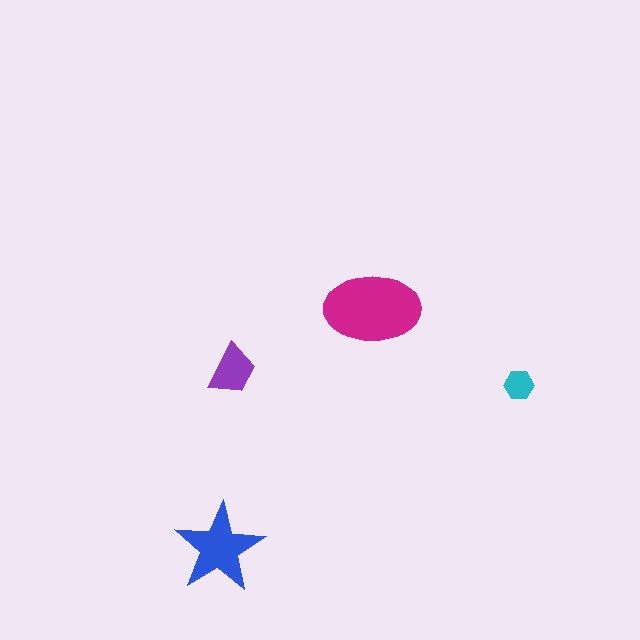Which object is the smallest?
The cyan hexagon.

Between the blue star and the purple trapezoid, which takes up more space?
The blue star.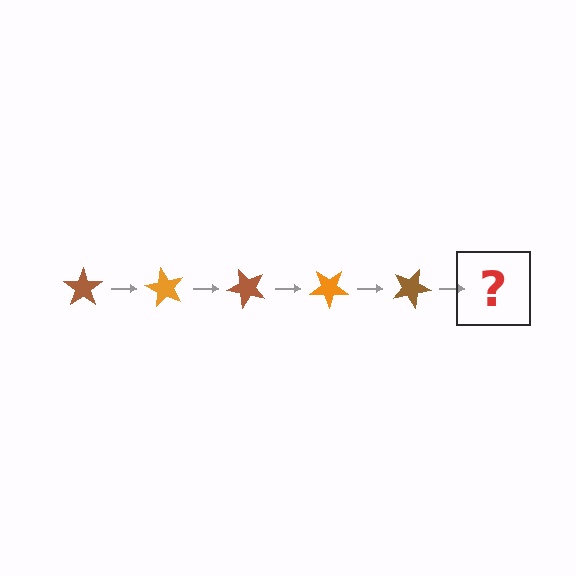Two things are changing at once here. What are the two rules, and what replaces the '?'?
The two rules are that it rotates 60 degrees each step and the color cycles through brown and orange. The '?' should be an orange star, rotated 300 degrees from the start.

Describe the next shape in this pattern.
It should be an orange star, rotated 300 degrees from the start.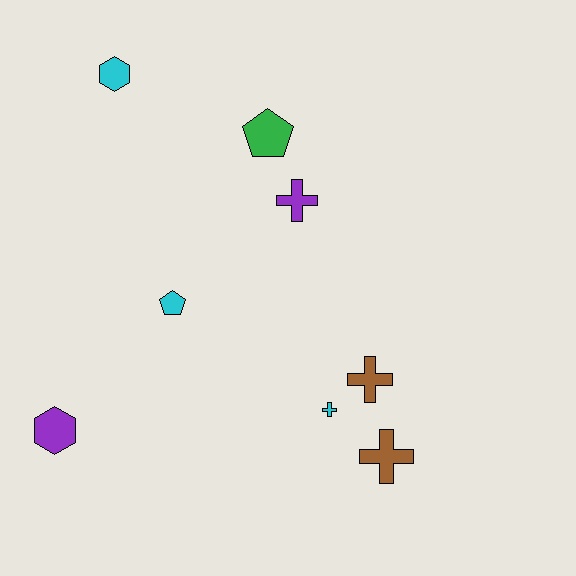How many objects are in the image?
There are 8 objects.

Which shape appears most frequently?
Cross, with 4 objects.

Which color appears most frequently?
Cyan, with 3 objects.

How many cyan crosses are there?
There is 1 cyan cross.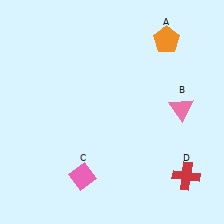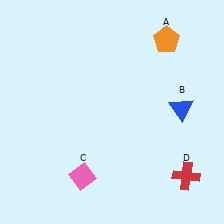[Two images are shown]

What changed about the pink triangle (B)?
In Image 1, B is pink. In Image 2, it changed to blue.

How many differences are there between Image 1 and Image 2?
There is 1 difference between the two images.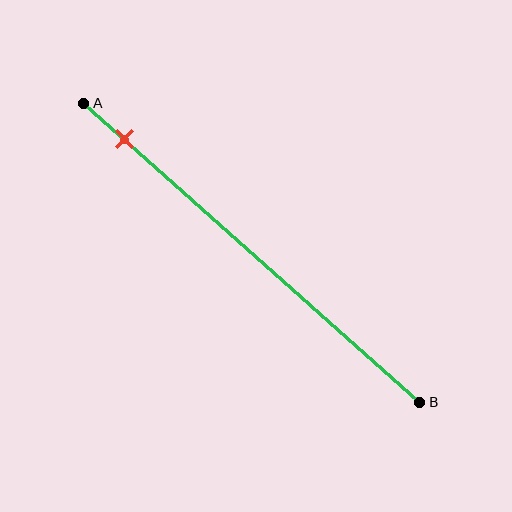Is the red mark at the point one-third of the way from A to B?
No, the mark is at about 10% from A, not at the 33% one-third point.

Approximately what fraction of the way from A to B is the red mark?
The red mark is approximately 10% of the way from A to B.